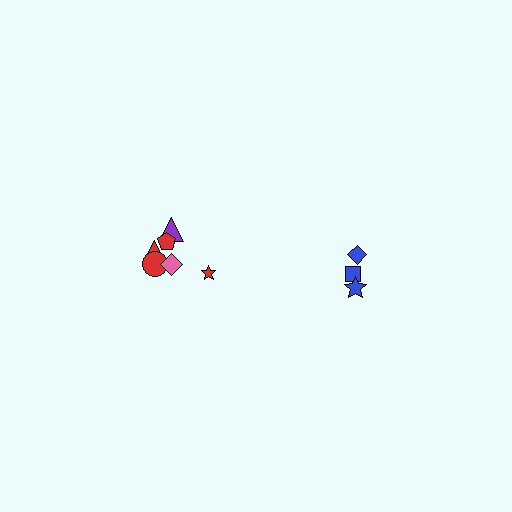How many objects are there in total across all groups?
There are 9 objects.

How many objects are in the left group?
There are 6 objects.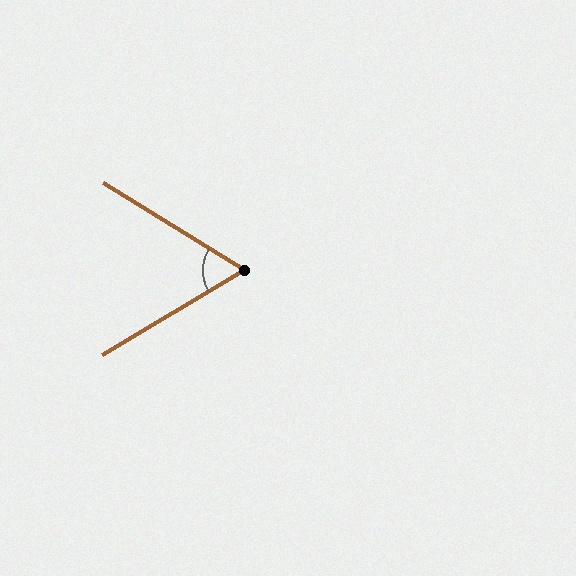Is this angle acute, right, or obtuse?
It is acute.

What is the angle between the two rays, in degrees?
Approximately 62 degrees.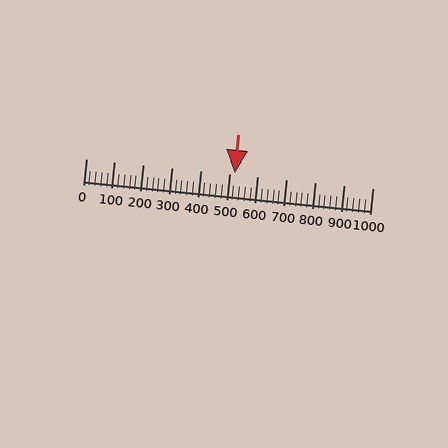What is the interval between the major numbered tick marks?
The major tick marks are spaced 100 units apart.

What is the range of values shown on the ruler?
The ruler shows values from 0 to 1000.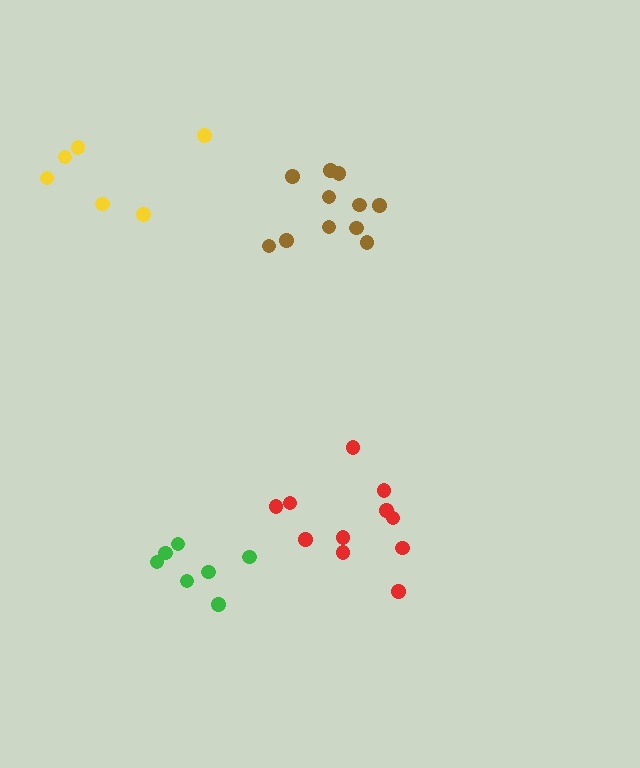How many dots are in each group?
Group 1: 7 dots, Group 2: 6 dots, Group 3: 11 dots, Group 4: 11 dots (35 total).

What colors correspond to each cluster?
The clusters are colored: green, yellow, brown, red.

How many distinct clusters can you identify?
There are 4 distinct clusters.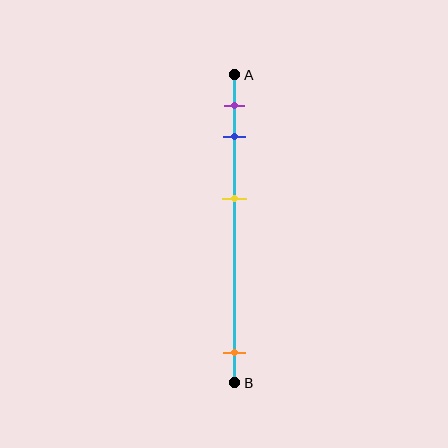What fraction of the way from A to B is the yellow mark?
The yellow mark is approximately 40% (0.4) of the way from A to B.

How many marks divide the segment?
There are 4 marks dividing the segment.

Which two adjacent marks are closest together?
The purple and blue marks are the closest adjacent pair.